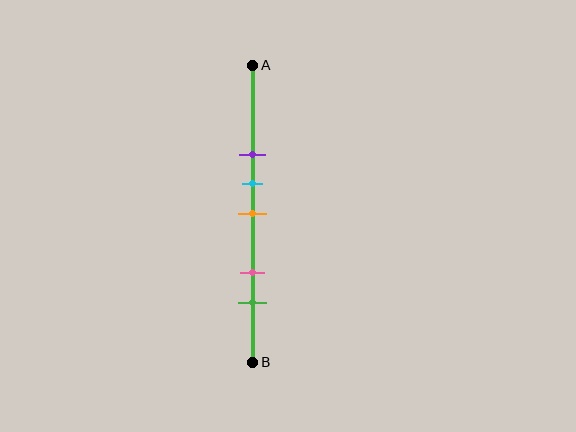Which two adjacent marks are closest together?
The cyan and orange marks are the closest adjacent pair.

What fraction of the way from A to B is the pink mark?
The pink mark is approximately 70% (0.7) of the way from A to B.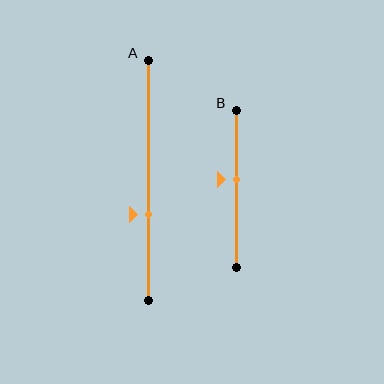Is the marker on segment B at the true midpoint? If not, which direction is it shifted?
No, the marker on segment B is shifted upward by about 6% of the segment length.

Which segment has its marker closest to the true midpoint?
Segment B has its marker closest to the true midpoint.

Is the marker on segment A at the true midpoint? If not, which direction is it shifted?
No, the marker on segment A is shifted downward by about 14% of the segment length.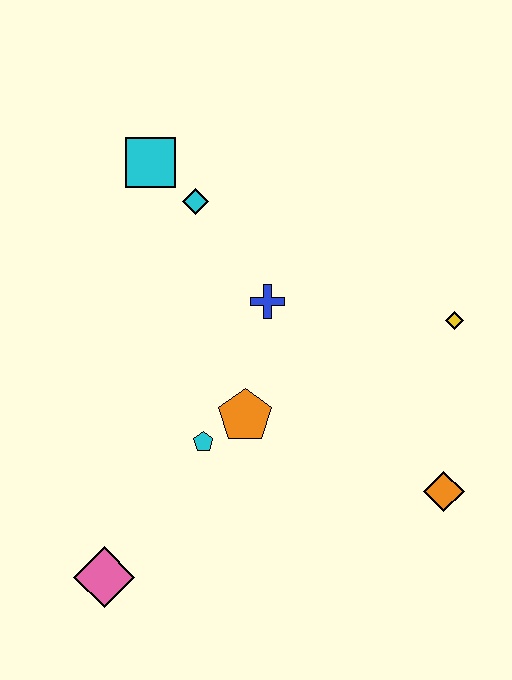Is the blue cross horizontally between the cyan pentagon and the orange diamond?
Yes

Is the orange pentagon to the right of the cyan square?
Yes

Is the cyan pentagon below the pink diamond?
No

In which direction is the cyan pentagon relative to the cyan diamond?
The cyan pentagon is below the cyan diamond.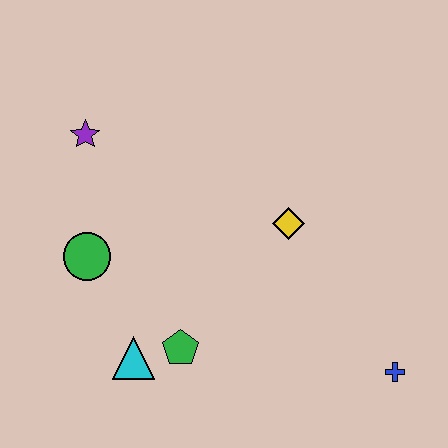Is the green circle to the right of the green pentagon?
No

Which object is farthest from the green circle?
The blue cross is farthest from the green circle.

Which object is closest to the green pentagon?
The cyan triangle is closest to the green pentagon.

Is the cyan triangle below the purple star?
Yes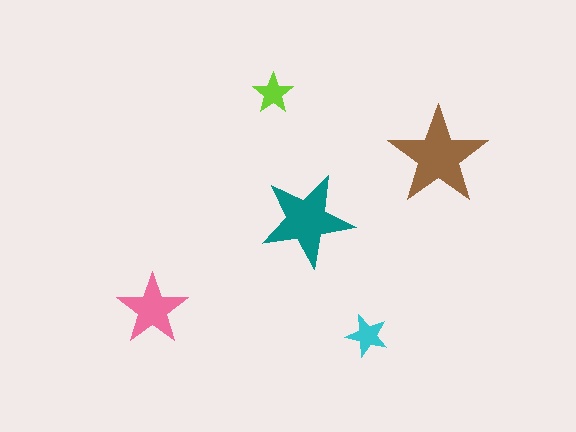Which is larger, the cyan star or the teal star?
The teal one.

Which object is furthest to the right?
The brown star is rightmost.